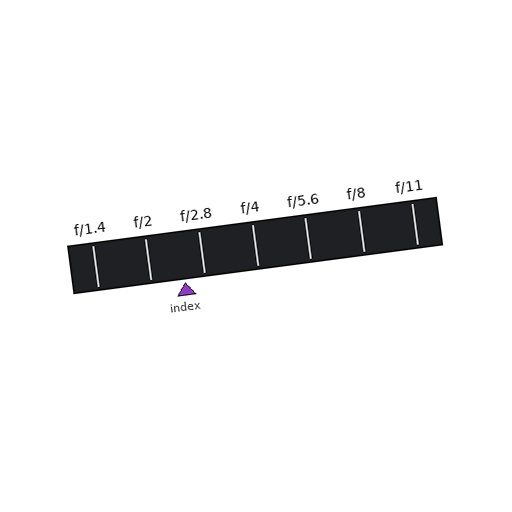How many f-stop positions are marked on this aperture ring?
There are 7 f-stop positions marked.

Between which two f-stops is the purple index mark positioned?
The index mark is between f/2 and f/2.8.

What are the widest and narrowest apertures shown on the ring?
The widest aperture shown is f/1.4 and the narrowest is f/11.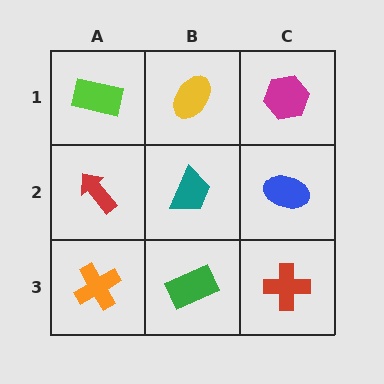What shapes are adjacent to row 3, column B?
A teal trapezoid (row 2, column B), an orange cross (row 3, column A), a red cross (row 3, column C).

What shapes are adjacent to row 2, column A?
A lime rectangle (row 1, column A), an orange cross (row 3, column A), a teal trapezoid (row 2, column B).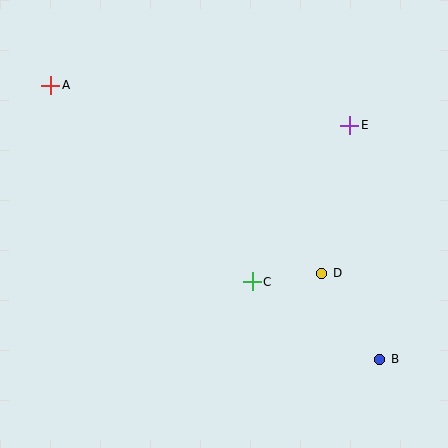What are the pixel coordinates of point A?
Point A is at (51, 85).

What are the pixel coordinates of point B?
Point B is at (380, 359).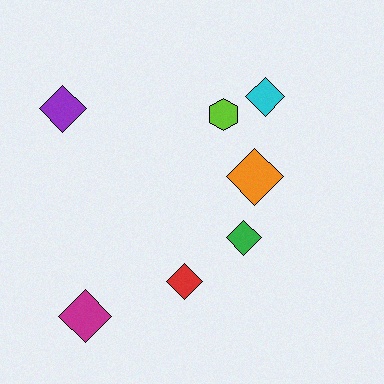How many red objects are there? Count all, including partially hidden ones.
There is 1 red object.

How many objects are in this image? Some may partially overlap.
There are 7 objects.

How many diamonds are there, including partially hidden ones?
There are 6 diamonds.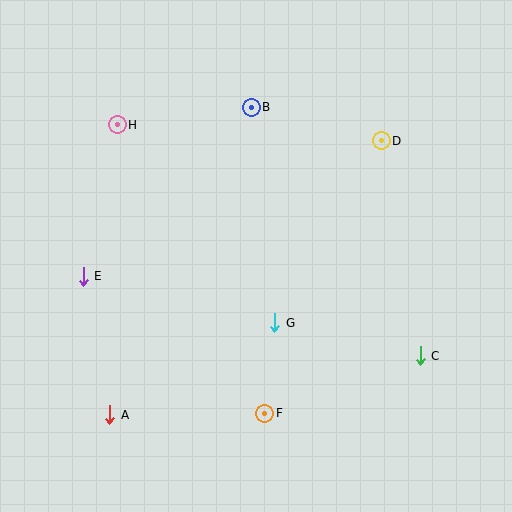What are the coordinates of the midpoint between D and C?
The midpoint between D and C is at (401, 248).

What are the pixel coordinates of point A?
Point A is at (110, 415).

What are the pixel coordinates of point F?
Point F is at (265, 413).